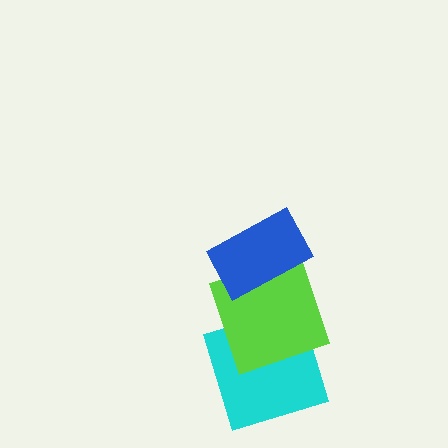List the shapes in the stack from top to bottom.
From top to bottom: the blue rectangle, the lime square, the cyan square.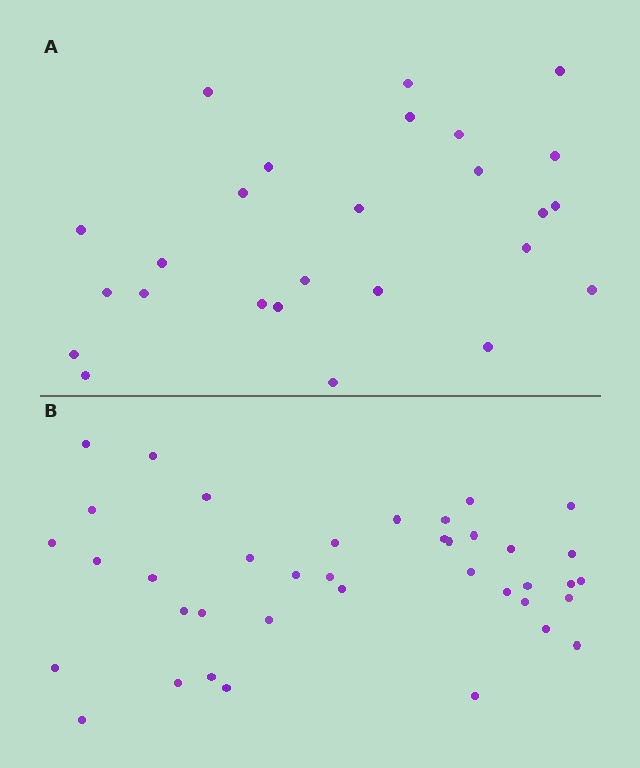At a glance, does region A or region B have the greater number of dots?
Region B (the bottom region) has more dots.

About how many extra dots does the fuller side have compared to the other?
Region B has approximately 15 more dots than region A.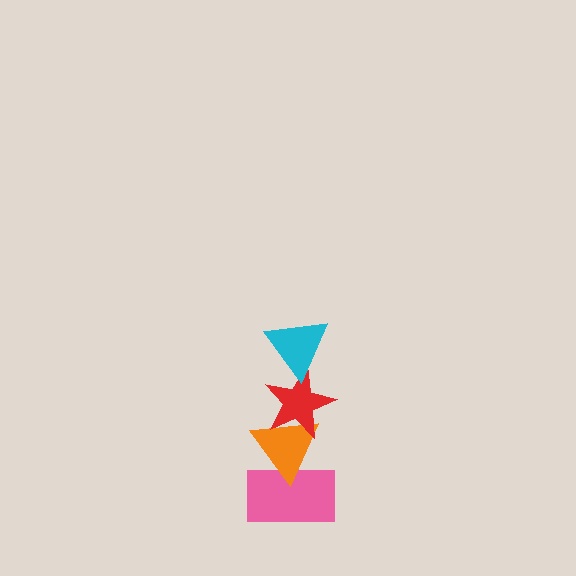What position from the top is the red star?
The red star is 2nd from the top.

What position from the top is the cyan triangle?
The cyan triangle is 1st from the top.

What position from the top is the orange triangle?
The orange triangle is 3rd from the top.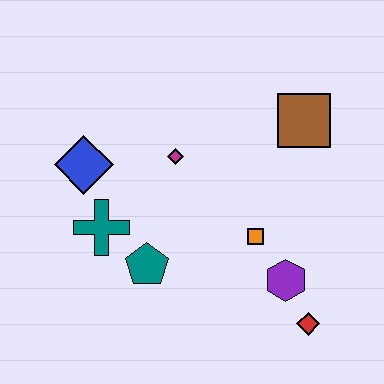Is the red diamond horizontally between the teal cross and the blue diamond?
No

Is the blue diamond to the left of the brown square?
Yes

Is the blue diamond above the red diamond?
Yes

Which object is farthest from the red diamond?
The blue diamond is farthest from the red diamond.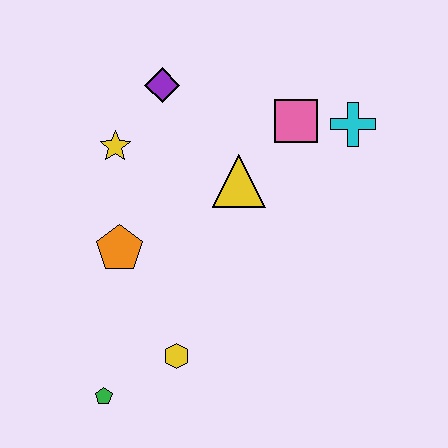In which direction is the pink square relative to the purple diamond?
The pink square is to the right of the purple diamond.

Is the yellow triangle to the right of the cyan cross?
No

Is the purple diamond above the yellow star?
Yes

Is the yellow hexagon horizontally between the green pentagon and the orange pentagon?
No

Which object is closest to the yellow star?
The purple diamond is closest to the yellow star.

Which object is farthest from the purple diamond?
The green pentagon is farthest from the purple diamond.